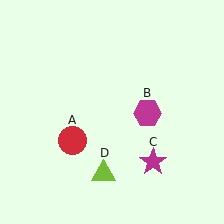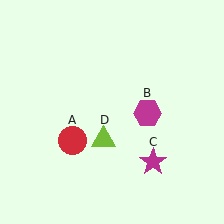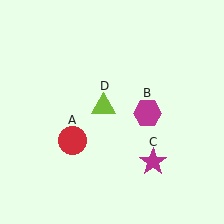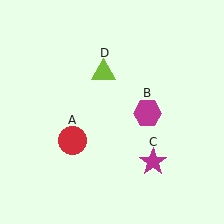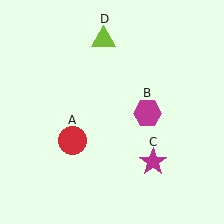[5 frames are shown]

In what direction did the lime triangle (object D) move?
The lime triangle (object D) moved up.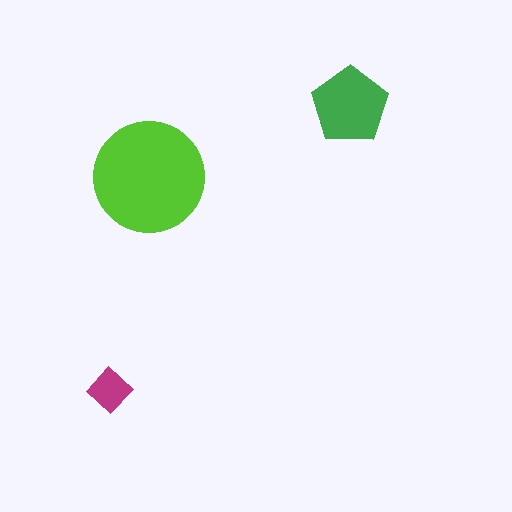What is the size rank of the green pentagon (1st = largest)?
2nd.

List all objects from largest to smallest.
The lime circle, the green pentagon, the magenta diamond.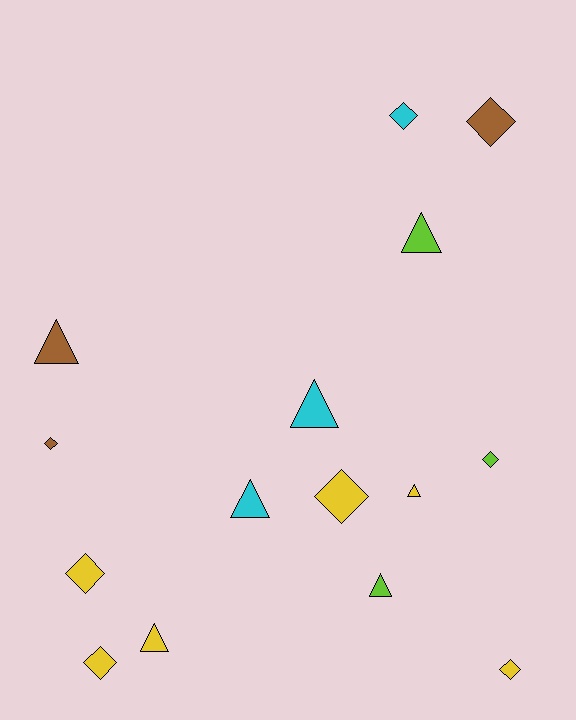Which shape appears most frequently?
Diamond, with 8 objects.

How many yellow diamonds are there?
There are 4 yellow diamonds.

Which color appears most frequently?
Yellow, with 6 objects.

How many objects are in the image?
There are 15 objects.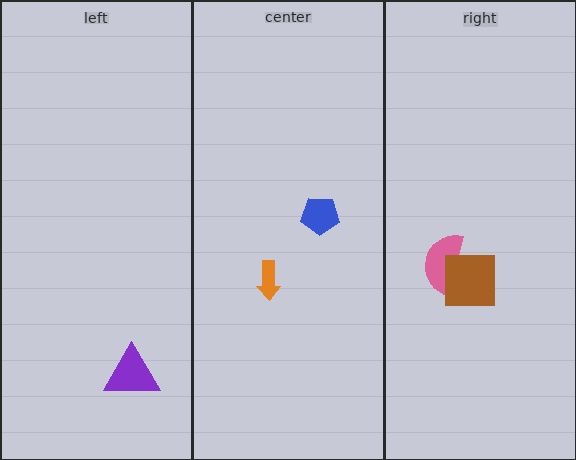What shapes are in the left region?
The purple triangle.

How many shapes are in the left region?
1.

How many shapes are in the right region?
2.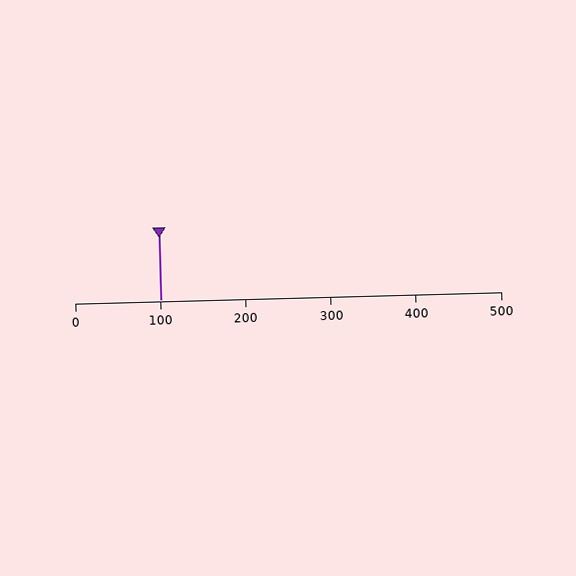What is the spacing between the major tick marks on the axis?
The major ticks are spaced 100 apart.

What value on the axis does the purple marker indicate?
The marker indicates approximately 100.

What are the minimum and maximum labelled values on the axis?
The axis runs from 0 to 500.